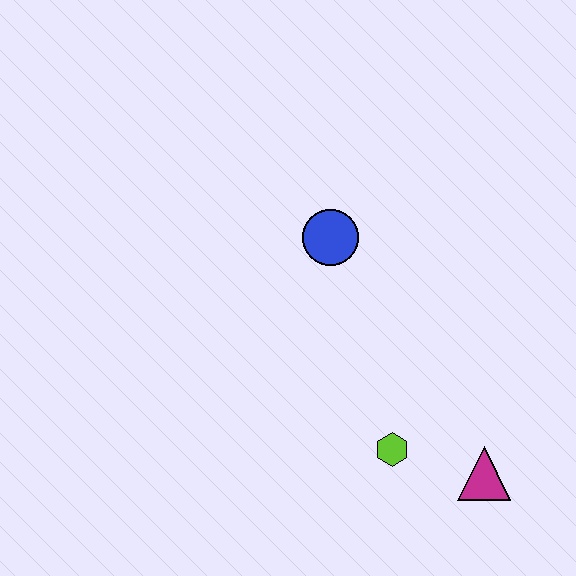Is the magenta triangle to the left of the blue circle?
No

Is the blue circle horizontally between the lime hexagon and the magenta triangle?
No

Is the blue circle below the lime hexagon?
No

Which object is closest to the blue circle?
The lime hexagon is closest to the blue circle.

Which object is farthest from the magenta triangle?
The blue circle is farthest from the magenta triangle.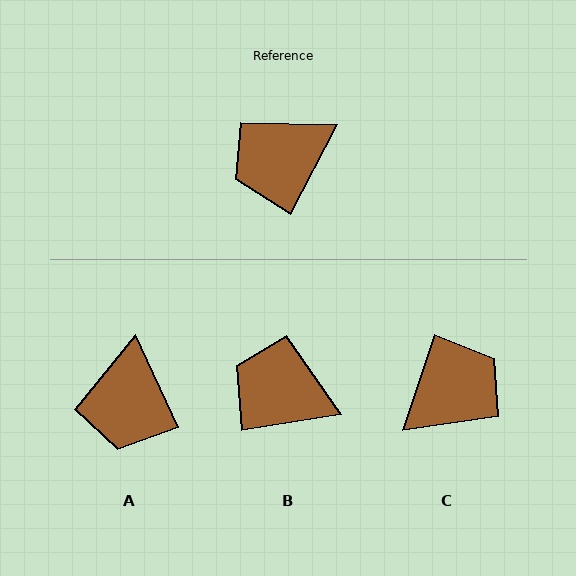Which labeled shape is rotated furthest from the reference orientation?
C, about 170 degrees away.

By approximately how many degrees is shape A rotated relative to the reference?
Approximately 52 degrees counter-clockwise.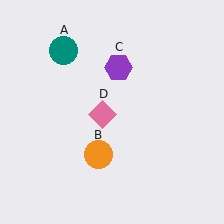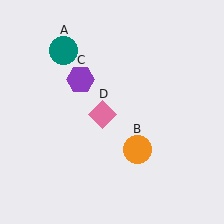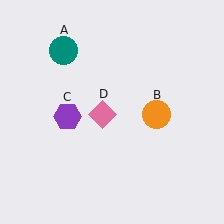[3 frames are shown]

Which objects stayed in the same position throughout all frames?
Teal circle (object A) and pink diamond (object D) remained stationary.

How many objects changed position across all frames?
2 objects changed position: orange circle (object B), purple hexagon (object C).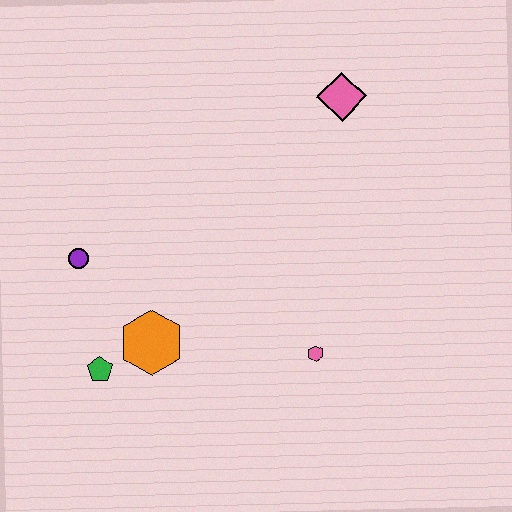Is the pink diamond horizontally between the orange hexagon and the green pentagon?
No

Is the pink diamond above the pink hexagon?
Yes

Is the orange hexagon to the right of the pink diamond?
No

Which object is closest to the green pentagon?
The orange hexagon is closest to the green pentagon.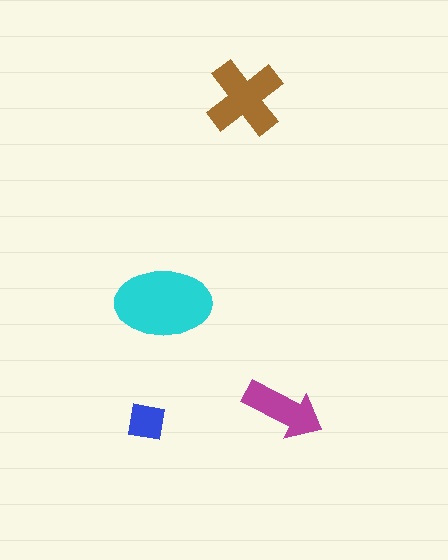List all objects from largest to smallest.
The cyan ellipse, the brown cross, the magenta arrow, the blue square.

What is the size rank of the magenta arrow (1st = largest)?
3rd.